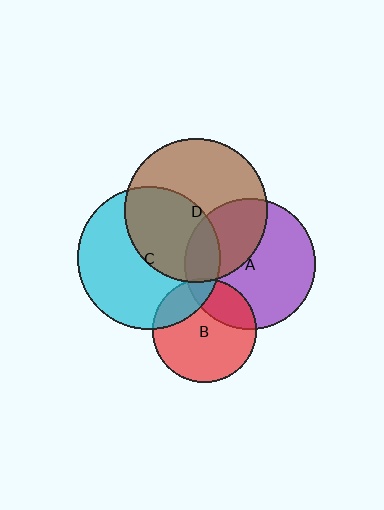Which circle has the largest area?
Circle D (brown).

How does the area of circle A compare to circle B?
Approximately 1.6 times.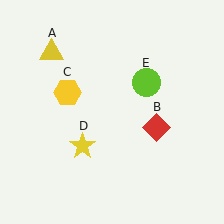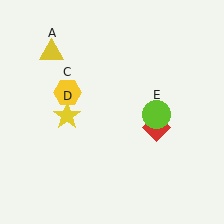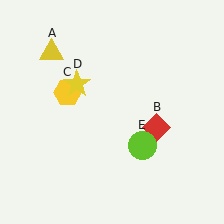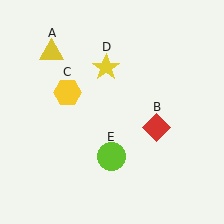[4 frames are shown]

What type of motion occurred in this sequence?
The yellow star (object D), lime circle (object E) rotated clockwise around the center of the scene.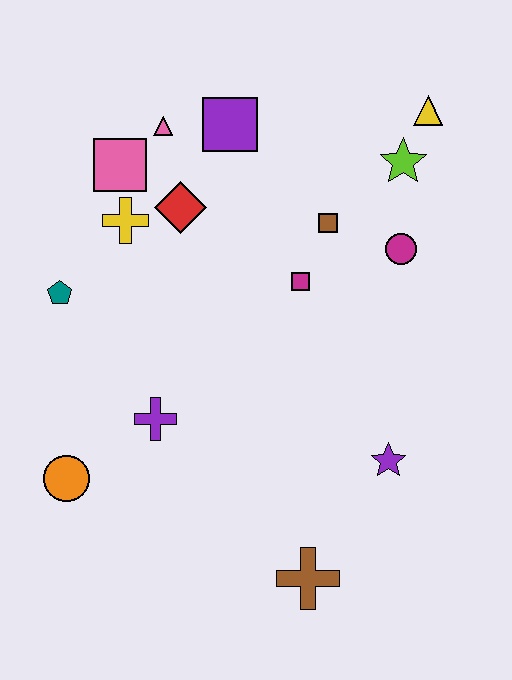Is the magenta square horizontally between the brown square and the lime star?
No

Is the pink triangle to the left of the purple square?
Yes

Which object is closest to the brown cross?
The purple star is closest to the brown cross.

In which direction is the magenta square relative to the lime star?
The magenta square is below the lime star.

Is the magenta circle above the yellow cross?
No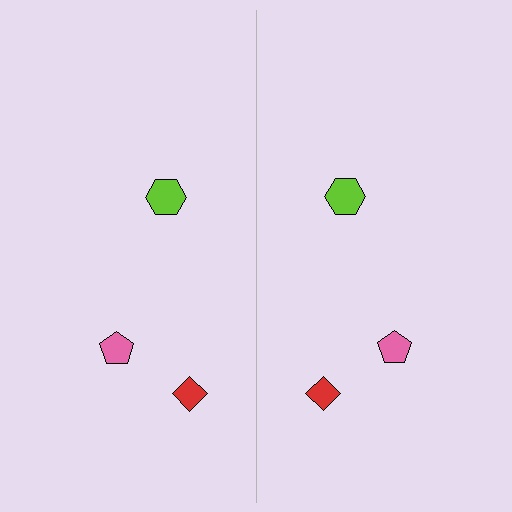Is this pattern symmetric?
Yes, this pattern has bilateral (reflection) symmetry.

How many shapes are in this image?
There are 6 shapes in this image.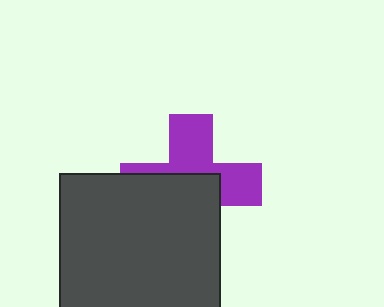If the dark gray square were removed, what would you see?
You would see the complete purple cross.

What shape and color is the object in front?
The object in front is a dark gray square.